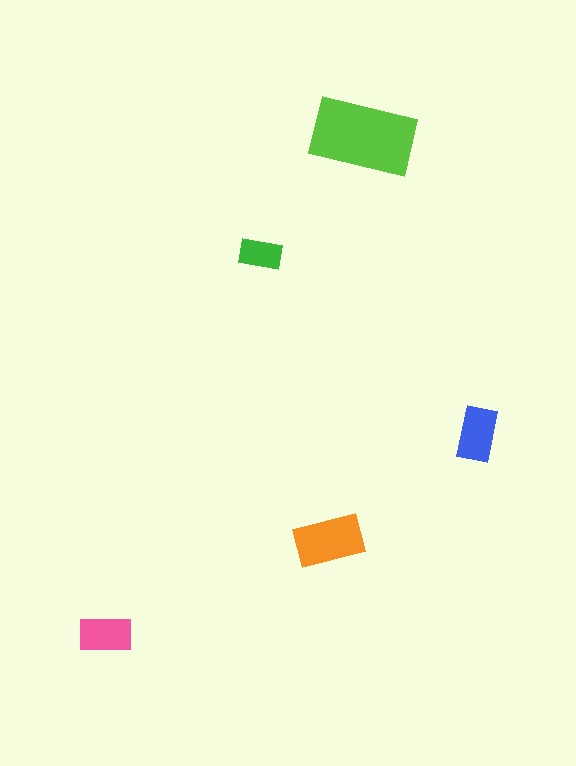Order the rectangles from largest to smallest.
the lime one, the orange one, the blue one, the pink one, the green one.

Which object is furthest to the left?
The pink rectangle is leftmost.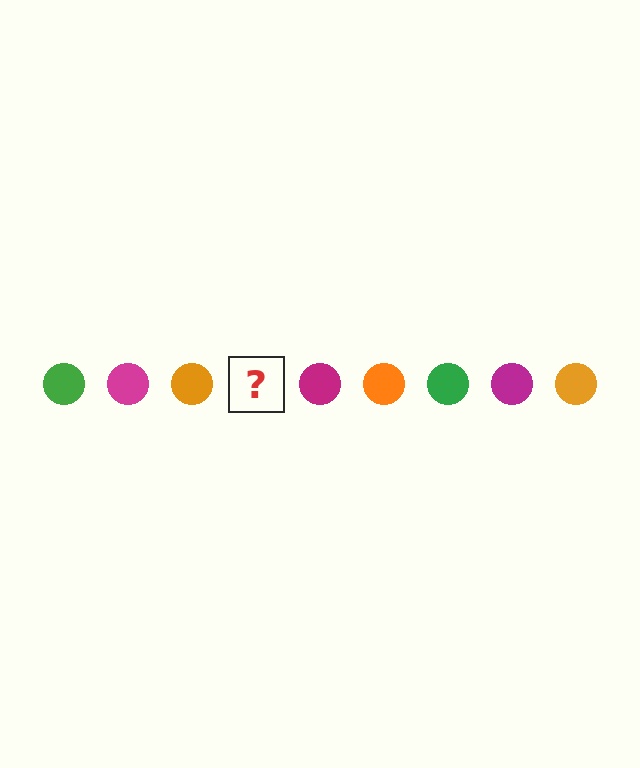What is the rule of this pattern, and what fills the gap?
The rule is that the pattern cycles through green, magenta, orange circles. The gap should be filled with a green circle.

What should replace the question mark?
The question mark should be replaced with a green circle.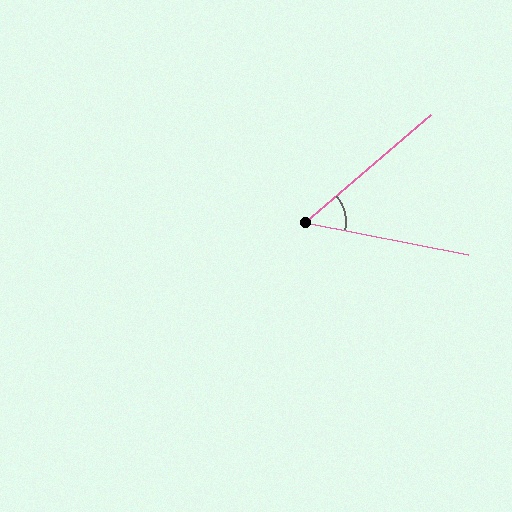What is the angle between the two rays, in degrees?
Approximately 52 degrees.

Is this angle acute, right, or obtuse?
It is acute.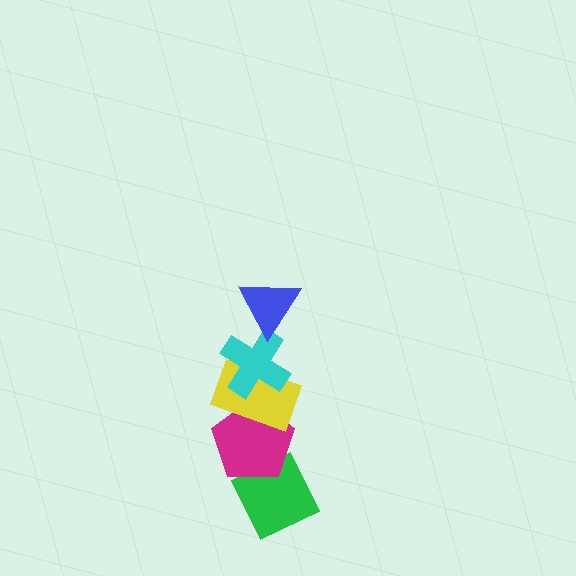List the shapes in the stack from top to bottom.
From top to bottom: the blue triangle, the cyan cross, the yellow rectangle, the magenta pentagon, the green diamond.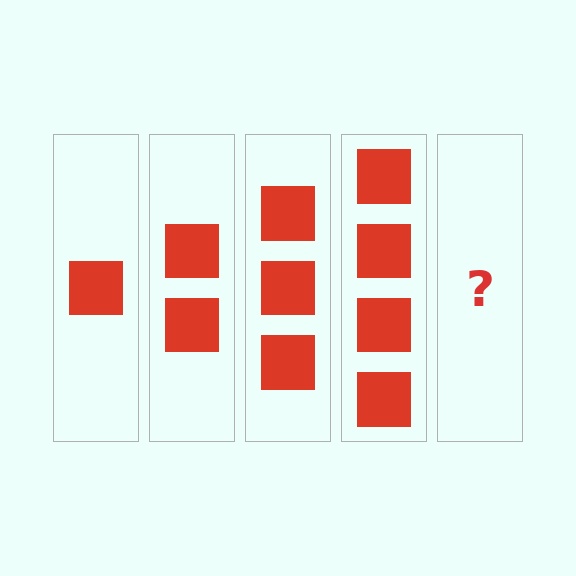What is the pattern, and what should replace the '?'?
The pattern is that each step adds one more square. The '?' should be 5 squares.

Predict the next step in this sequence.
The next step is 5 squares.